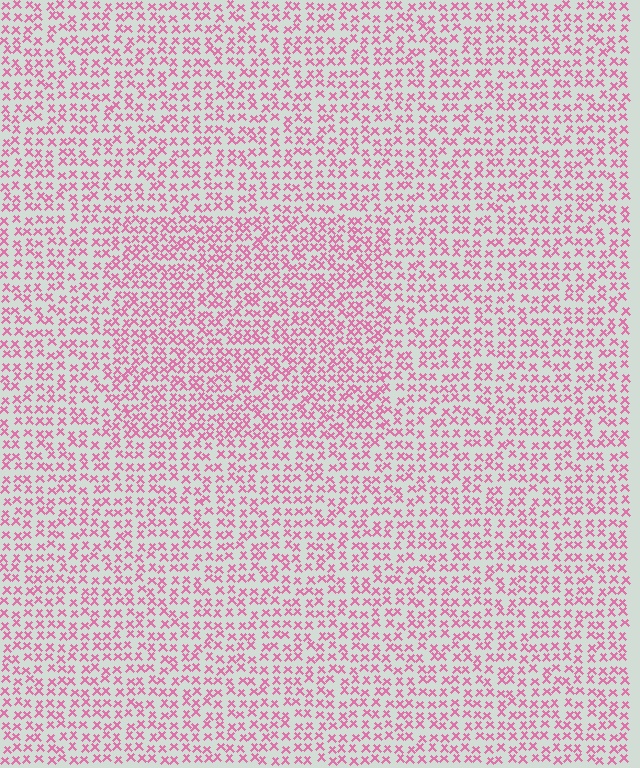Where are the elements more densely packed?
The elements are more densely packed inside the rectangle boundary.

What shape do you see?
I see a rectangle.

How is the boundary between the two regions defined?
The boundary is defined by a change in element density (approximately 1.4x ratio). All elements are the same color, size, and shape.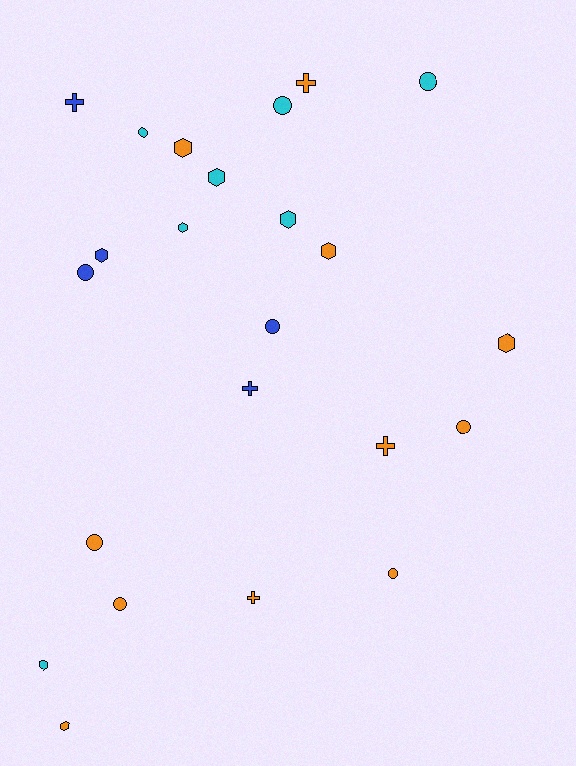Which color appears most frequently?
Orange, with 11 objects.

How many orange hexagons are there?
There are 4 orange hexagons.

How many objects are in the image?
There are 23 objects.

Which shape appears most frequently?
Hexagon, with 9 objects.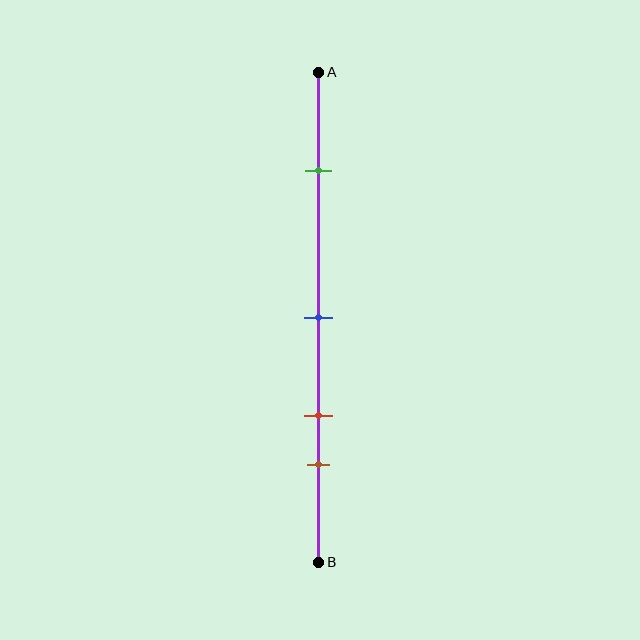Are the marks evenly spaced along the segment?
No, the marks are not evenly spaced.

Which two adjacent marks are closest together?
The red and brown marks are the closest adjacent pair.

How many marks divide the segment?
There are 4 marks dividing the segment.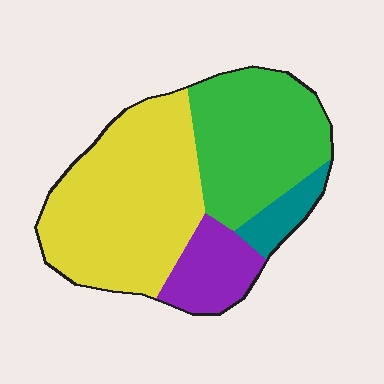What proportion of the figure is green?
Green covers 33% of the figure.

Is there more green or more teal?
Green.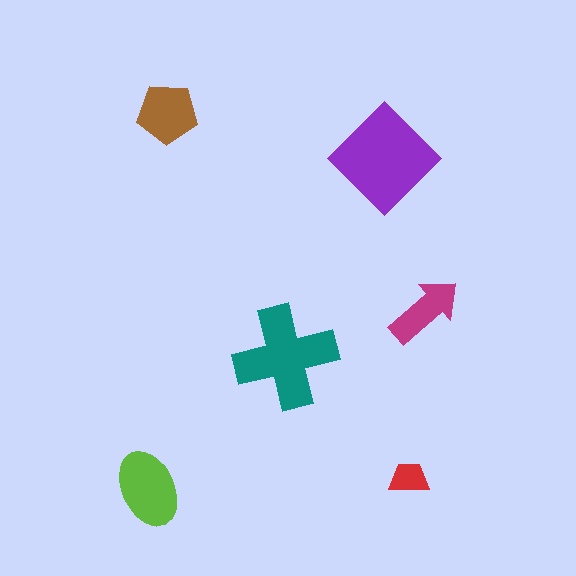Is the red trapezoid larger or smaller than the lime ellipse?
Smaller.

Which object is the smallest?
The red trapezoid.